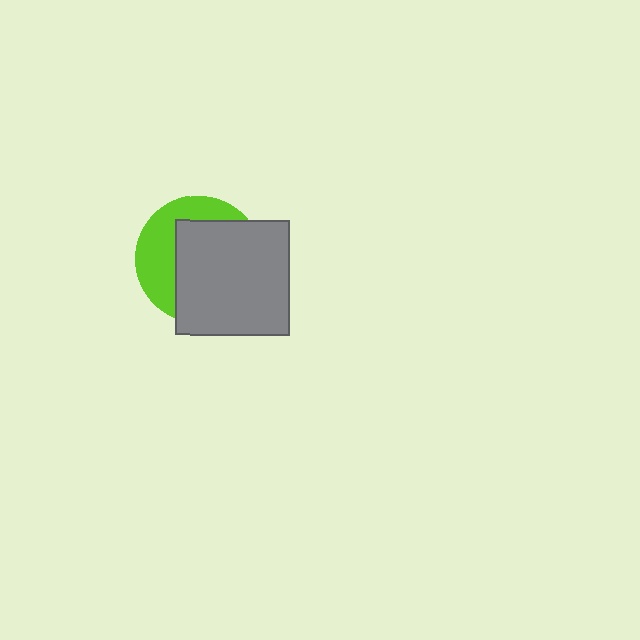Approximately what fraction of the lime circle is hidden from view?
Roughly 63% of the lime circle is hidden behind the gray square.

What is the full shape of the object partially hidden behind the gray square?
The partially hidden object is a lime circle.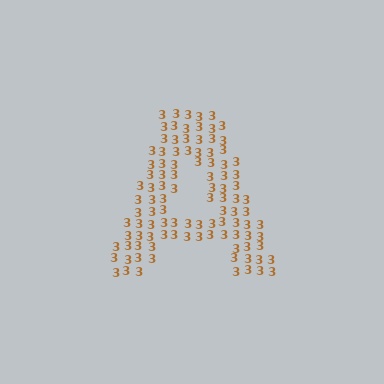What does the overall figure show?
The overall figure shows the letter A.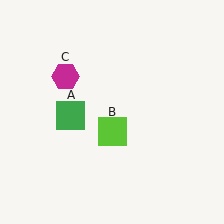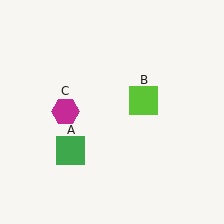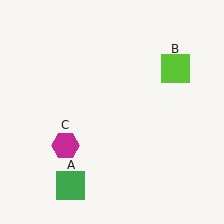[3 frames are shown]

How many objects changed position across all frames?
3 objects changed position: green square (object A), lime square (object B), magenta hexagon (object C).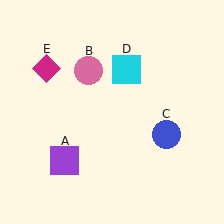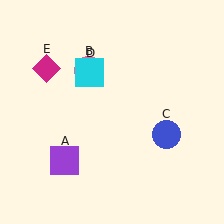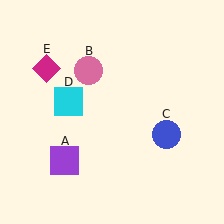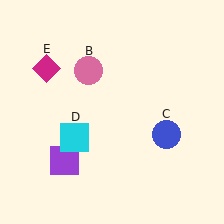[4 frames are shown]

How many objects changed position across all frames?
1 object changed position: cyan square (object D).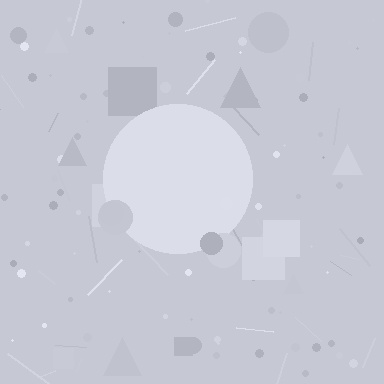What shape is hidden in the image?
A circle is hidden in the image.